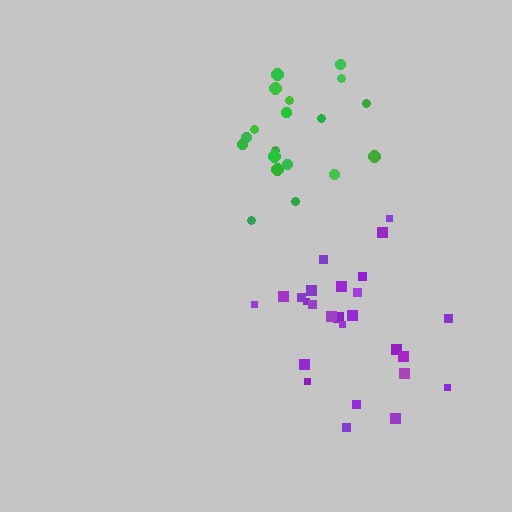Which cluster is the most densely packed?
Green.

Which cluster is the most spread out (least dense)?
Purple.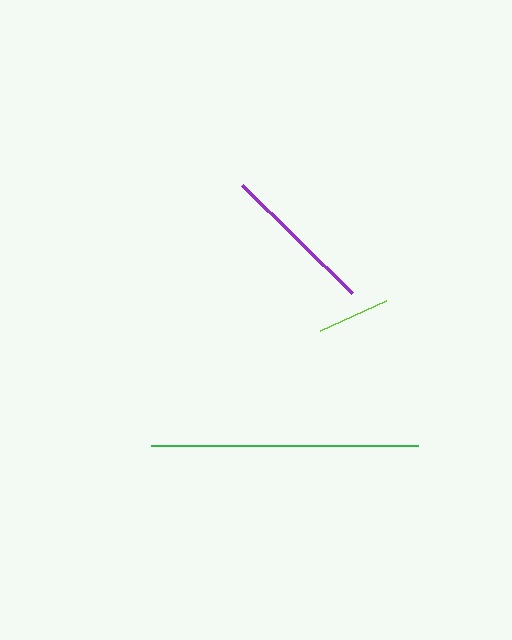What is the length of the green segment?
The green segment is approximately 267 pixels long.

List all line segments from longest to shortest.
From longest to shortest: green, purple, lime.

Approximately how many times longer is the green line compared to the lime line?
The green line is approximately 3.6 times the length of the lime line.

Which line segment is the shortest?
The lime line is the shortest at approximately 73 pixels.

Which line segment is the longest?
The green line is the longest at approximately 267 pixels.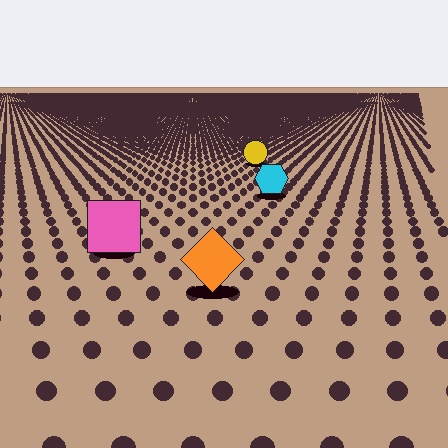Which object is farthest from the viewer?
The yellow circle is farthest from the viewer. It appears smaller and the ground texture around it is denser.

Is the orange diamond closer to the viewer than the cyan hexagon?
Yes. The orange diamond is closer — you can tell from the texture gradient: the ground texture is coarser near it.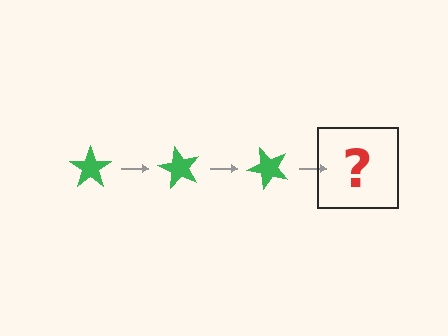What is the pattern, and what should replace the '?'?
The pattern is that the star rotates 60 degrees each step. The '?' should be a green star rotated 180 degrees.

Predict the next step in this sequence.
The next step is a green star rotated 180 degrees.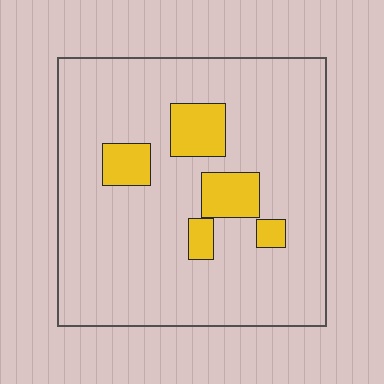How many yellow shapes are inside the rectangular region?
5.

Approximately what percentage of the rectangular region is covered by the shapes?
Approximately 15%.